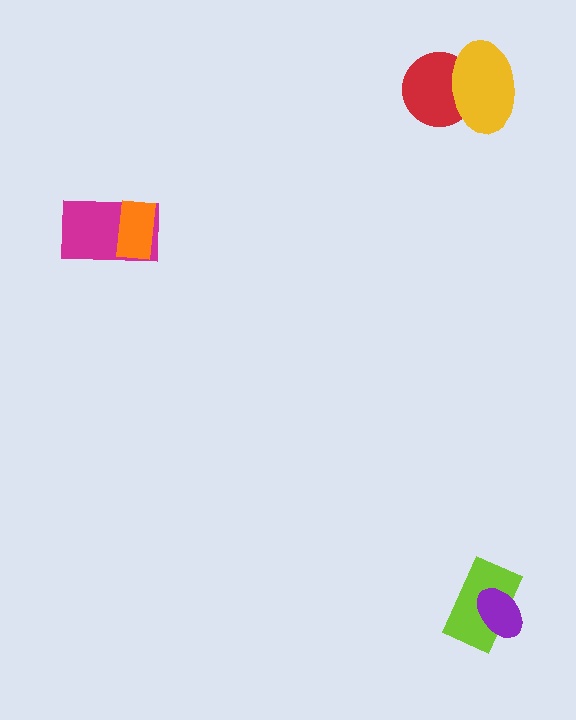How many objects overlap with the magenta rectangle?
1 object overlaps with the magenta rectangle.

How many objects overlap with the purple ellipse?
1 object overlaps with the purple ellipse.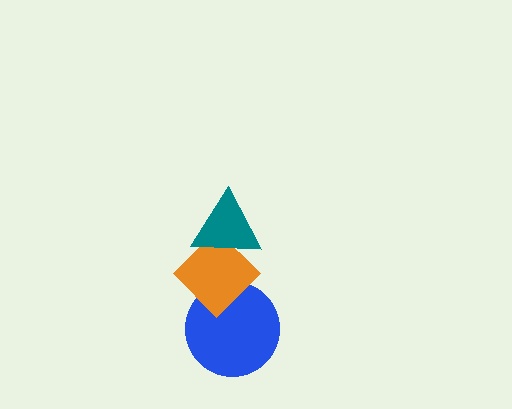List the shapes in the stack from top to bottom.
From top to bottom: the teal triangle, the orange diamond, the blue circle.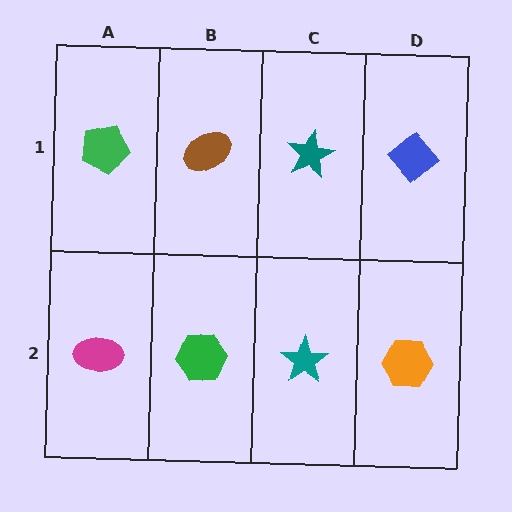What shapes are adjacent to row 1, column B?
A green hexagon (row 2, column B), a green pentagon (row 1, column A), a teal star (row 1, column C).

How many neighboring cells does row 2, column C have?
3.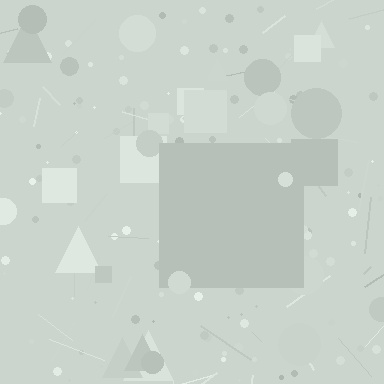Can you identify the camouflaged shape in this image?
The camouflaged shape is a square.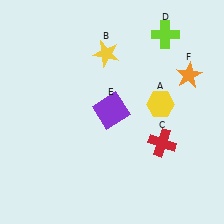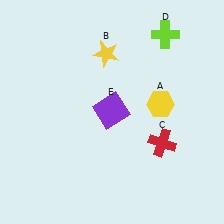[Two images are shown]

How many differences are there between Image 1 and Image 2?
There is 1 difference between the two images.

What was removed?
The orange star (F) was removed in Image 2.